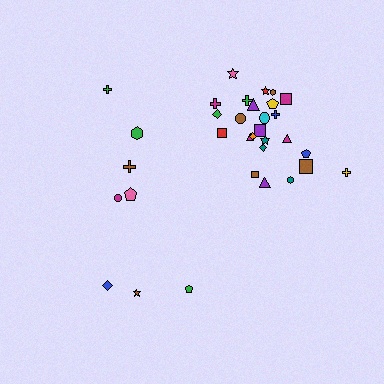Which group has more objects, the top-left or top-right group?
The top-right group.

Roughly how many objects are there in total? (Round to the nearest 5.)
Roughly 35 objects in total.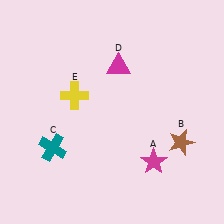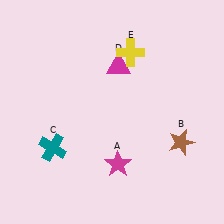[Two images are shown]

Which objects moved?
The objects that moved are: the magenta star (A), the yellow cross (E).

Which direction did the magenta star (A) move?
The magenta star (A) moved left.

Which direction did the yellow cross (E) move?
The yellow cross (E) moved right.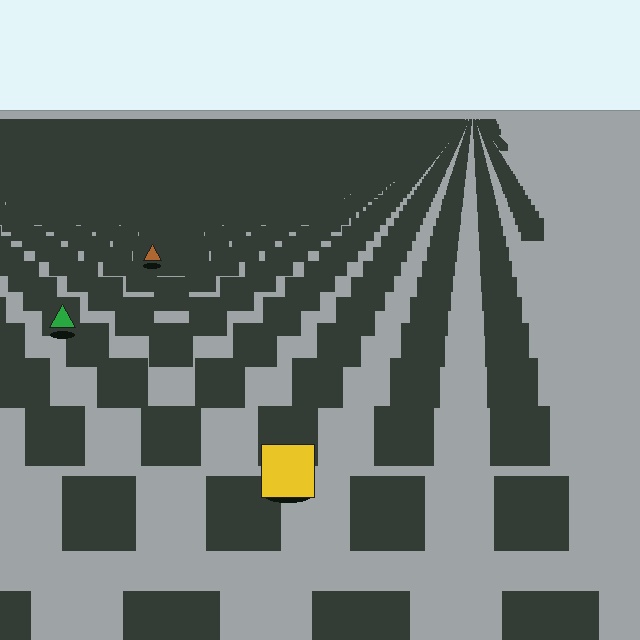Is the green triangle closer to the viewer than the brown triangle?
Yes. The green triangle is closer — you can tell from the texture gradient: the ground texture is coarser near it.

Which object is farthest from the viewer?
The brown triangle is farthest from the viewer. It appears smaller and the ground texture around it is denser.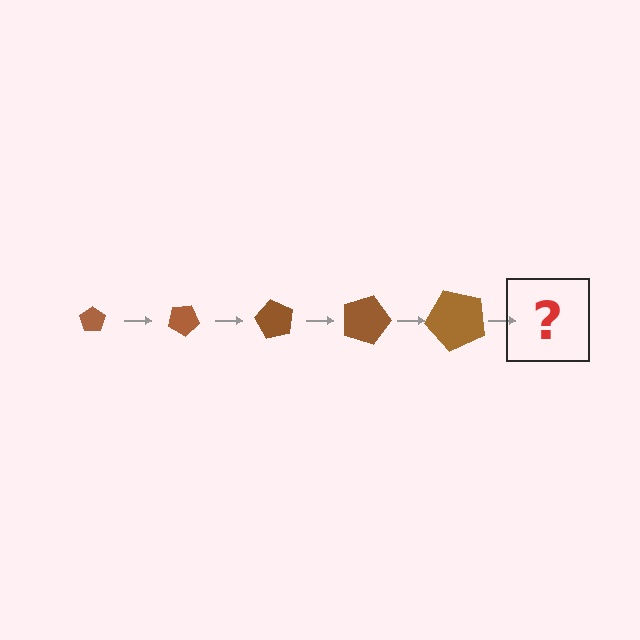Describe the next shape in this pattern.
It should be a pentagon, larger than the previous one and rotated 150 degrees from the start.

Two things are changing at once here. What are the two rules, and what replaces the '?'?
The two rules are that the pentagon grows larger each step and it rotates 30 degrees each step. The '?' should be a pentagon, larger than the previous one and rotated 150 degrees from the start.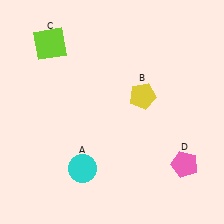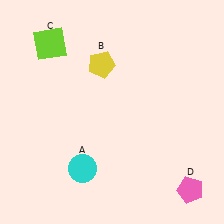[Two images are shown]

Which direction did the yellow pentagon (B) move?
The yellow pentagon (B) moved left.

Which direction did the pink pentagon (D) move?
The pink pentagon (D) moved down.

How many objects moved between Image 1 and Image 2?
2 objects moved between the two images.